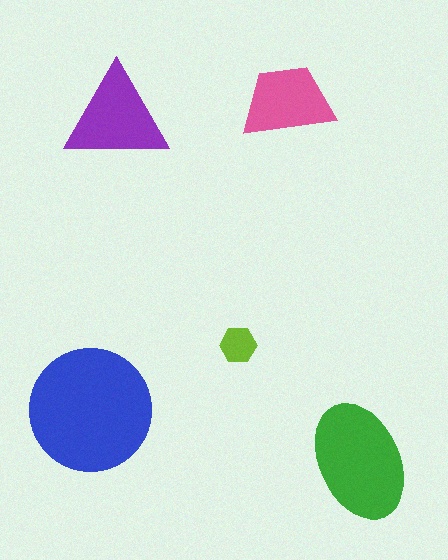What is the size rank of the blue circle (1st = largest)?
1st.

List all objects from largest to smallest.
The blue circle, the green ellipse, the purple triangle, the pink trapezoid, the lime hexagon.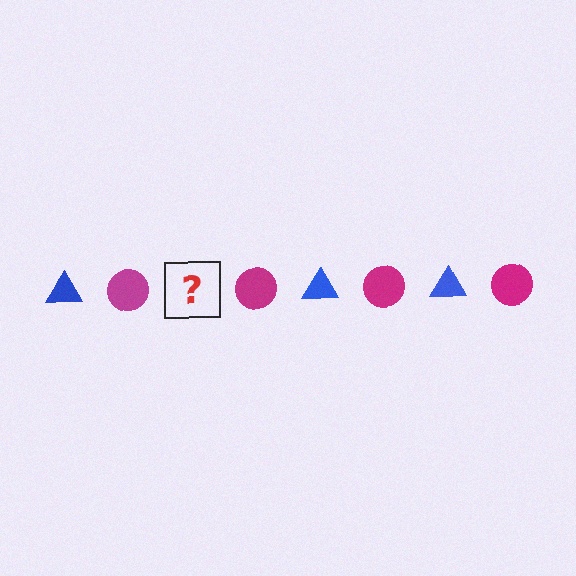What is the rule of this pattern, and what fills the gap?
The rule is that the pattern alternates between blue triangle and magenta circle. The gap should be filled with a blue triangle.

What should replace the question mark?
The question mark should be replaced with a blue triangle.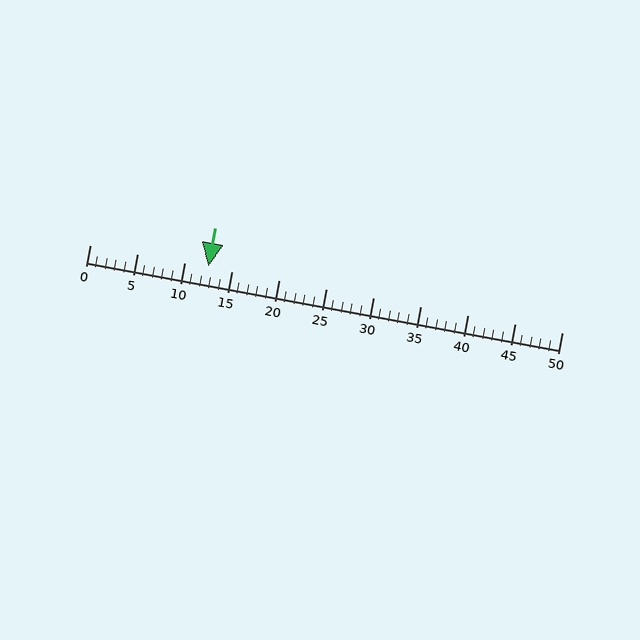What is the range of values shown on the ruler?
The ruler shows values from 0 to 50.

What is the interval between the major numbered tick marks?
The major tick marks are spaced 5 units apart.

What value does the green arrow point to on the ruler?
The green arrow points to approximately 13.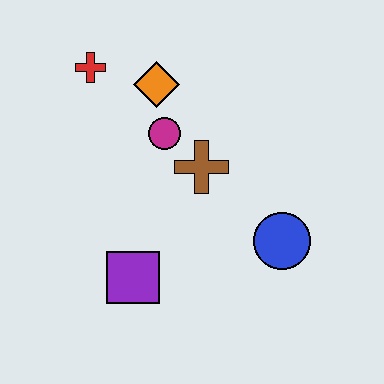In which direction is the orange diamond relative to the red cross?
The orange diamond is to the right of the red cross.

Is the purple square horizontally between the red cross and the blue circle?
Yes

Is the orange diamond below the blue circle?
No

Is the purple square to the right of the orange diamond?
No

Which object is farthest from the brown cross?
The red cross is farthest from the brown cross.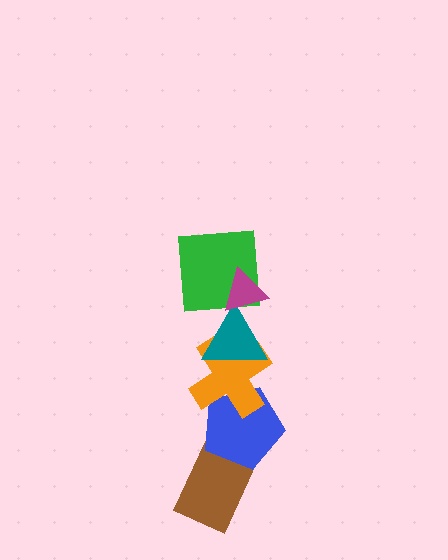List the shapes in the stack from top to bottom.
From top to bottom: the magenta triangle, the green square, the teal triangle, the orange cross, the blue pentagon, the brown rectangle.